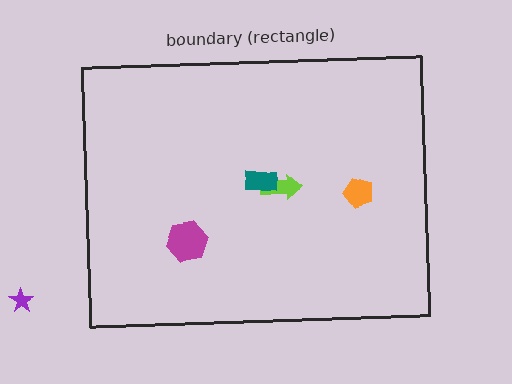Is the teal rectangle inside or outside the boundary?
Inside.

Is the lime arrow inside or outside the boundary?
Inside.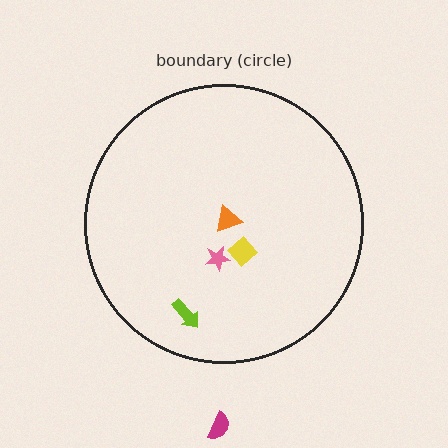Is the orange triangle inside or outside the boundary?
Inside.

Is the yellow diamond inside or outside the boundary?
Inside.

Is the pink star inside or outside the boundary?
Inside.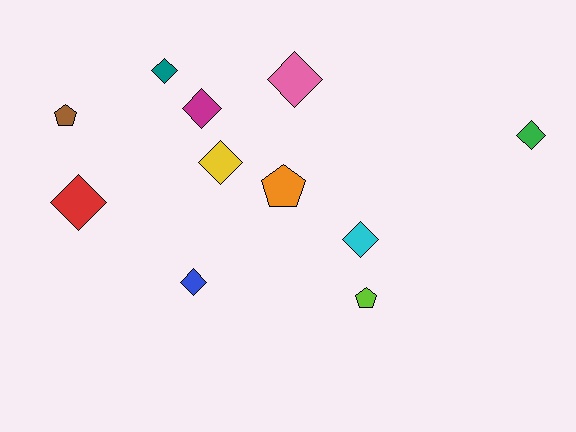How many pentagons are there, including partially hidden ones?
There are 3 pentagons.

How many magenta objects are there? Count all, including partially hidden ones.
There is 1 magenta object.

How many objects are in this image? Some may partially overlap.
There are 11 objects.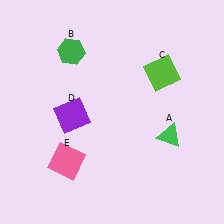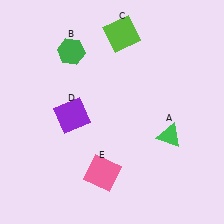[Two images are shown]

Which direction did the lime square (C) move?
The lime square (C) moved left.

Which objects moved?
The objects that moved are: the lime square (C), the pink square (E).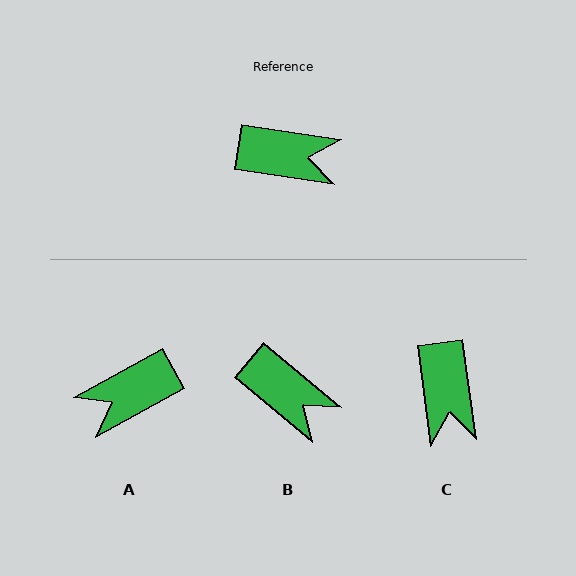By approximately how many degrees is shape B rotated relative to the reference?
Approximately 32 degrees clockwise.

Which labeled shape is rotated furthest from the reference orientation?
A, about 143 degrees away.